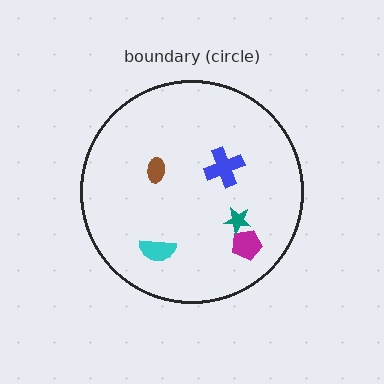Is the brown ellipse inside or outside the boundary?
Inside.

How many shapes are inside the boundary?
5 inside, 0 outside.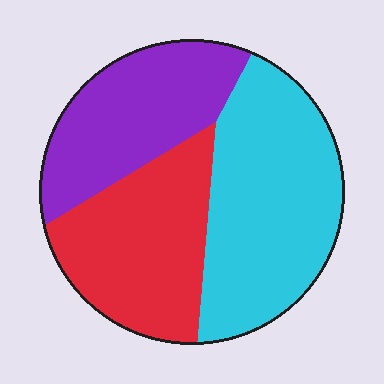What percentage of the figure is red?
Red covers around 30% of the figure.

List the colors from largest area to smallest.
From largest to smallest: cyan, red, purple.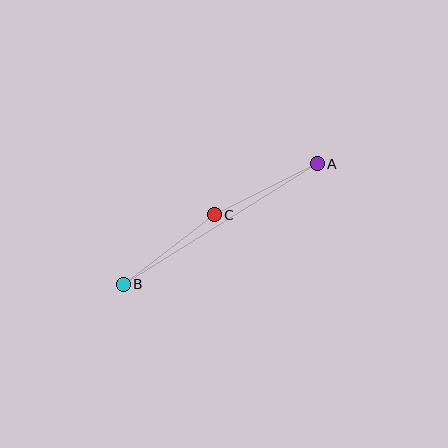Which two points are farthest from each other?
Points A and B are farthest from each other.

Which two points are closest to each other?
Points B and C are closest to each other.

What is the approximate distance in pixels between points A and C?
The distance between A and C is approximately 115 pixels.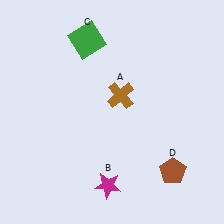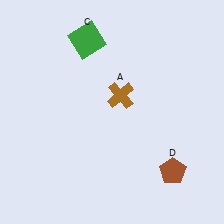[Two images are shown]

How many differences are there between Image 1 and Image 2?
There is 1 difference between the two images.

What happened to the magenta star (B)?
The magenta star (B) was removed in Image 2. It was in the bottom-left area of Image 1.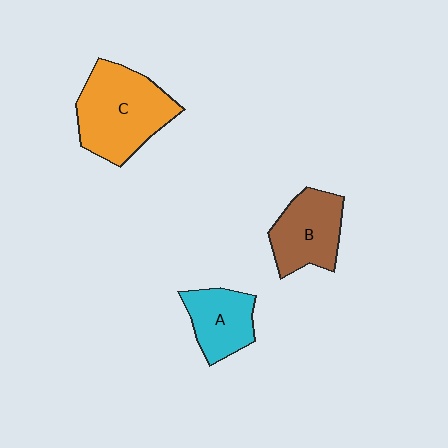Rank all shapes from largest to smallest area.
From largest to smallest: C (orange), B (brown), A (cyan).